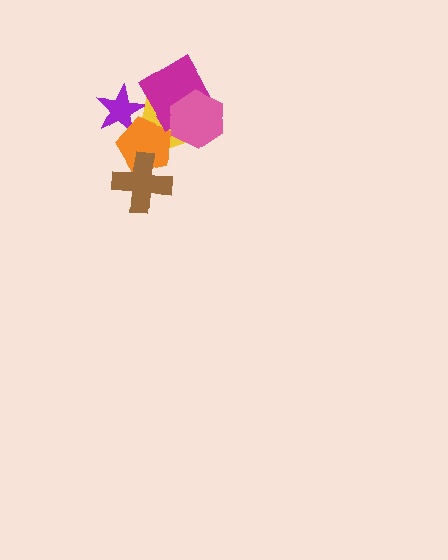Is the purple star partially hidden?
Yes, it is partially covered by another shape.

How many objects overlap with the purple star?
3 objects overlap with the purple star.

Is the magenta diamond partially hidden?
Yes, it is partially covered by another shape.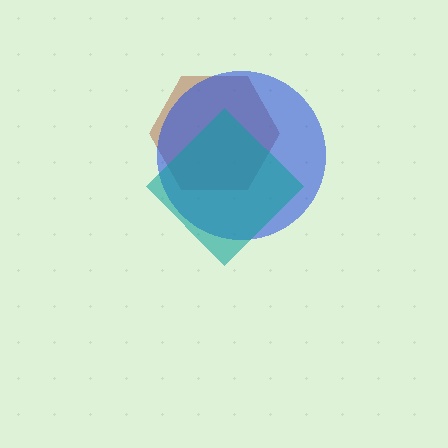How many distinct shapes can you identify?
There are 3 distinct shapes: a brown hexagon, a blue circle, a teal diamond.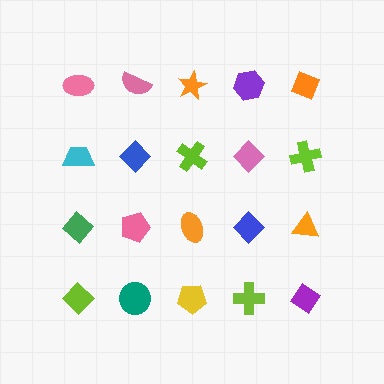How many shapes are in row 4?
5 shapes.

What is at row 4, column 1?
A lime diamond.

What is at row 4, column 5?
A purple diamond.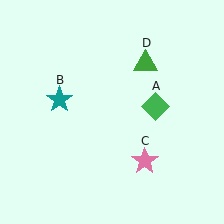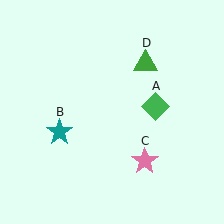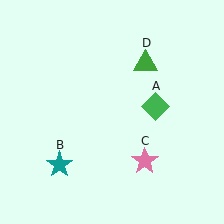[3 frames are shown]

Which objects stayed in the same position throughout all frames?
Green diamond (object A) and pink star (object C) and green triangle (object D) remained stationary.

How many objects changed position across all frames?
1 object changed position: teal star (object B).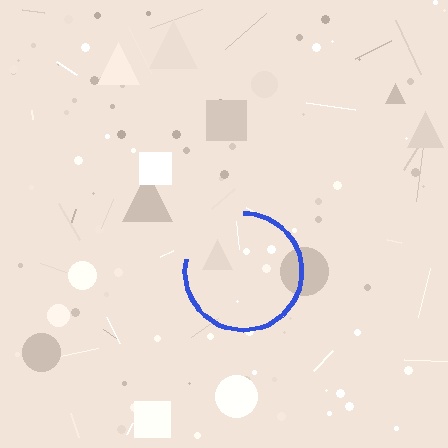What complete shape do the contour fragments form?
The contour fragments form a circle.